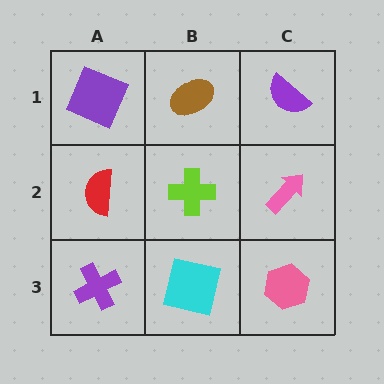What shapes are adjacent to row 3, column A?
A red semicircle (row 2, column A), a cyan square (row 3, column B).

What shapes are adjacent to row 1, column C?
A pink arrow (row 2, column C), a brown ellipse (row 1, column B).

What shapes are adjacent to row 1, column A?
A red semicircle (row 2, column A), a brown ellipse (row 1, column B).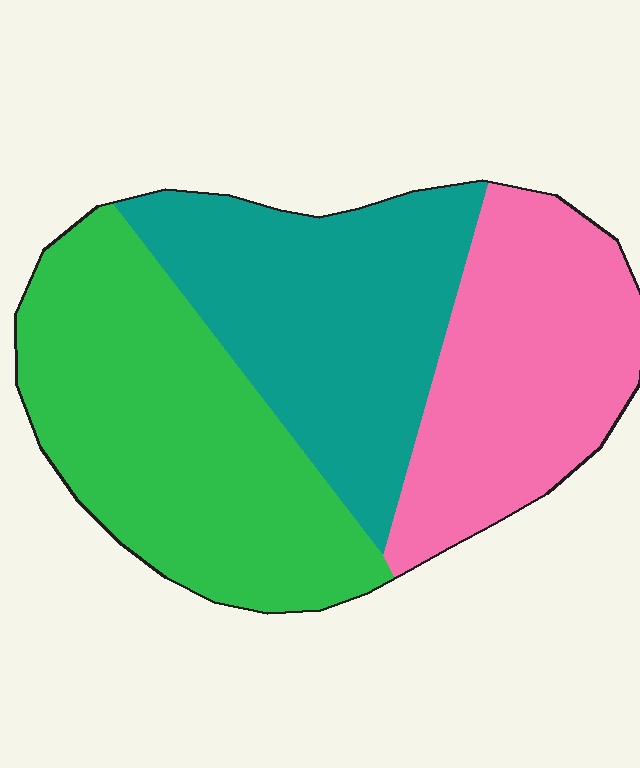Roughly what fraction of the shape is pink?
Pink takes up between a sixth and a third of the shape.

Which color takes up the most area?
Green, at roughly 40%.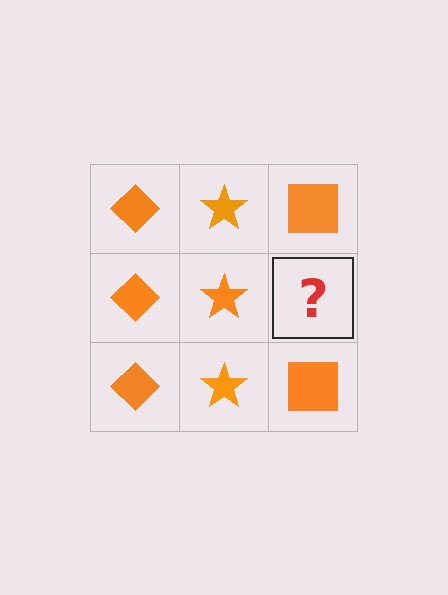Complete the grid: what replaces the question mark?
The question mark should be replaced with an orange square.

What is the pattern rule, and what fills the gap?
The rule is that each column has a consistent shape. The gap should be filled with an orange square.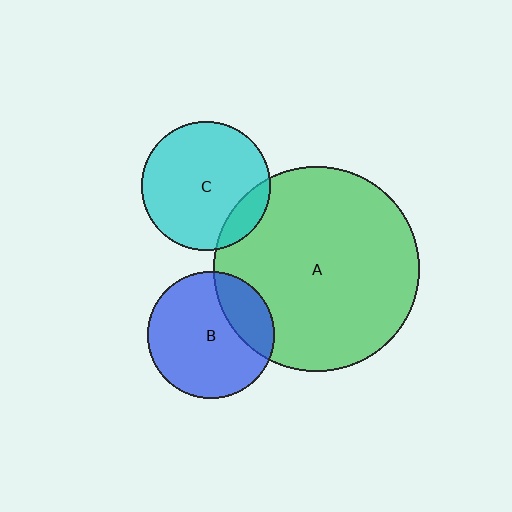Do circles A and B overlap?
Yes.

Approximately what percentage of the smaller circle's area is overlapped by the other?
Approximately 25%.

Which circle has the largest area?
Circle A (green).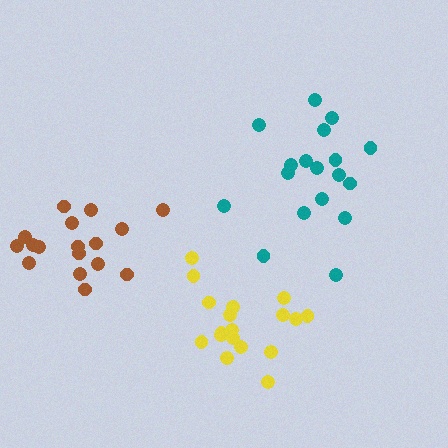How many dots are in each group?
Group 1: 18 dots, Group 2: 17 dots, Group 3: 18 dots (53 total).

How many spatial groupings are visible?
There are 3 spatial groupings.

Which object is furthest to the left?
The brown cluster is leftmost.